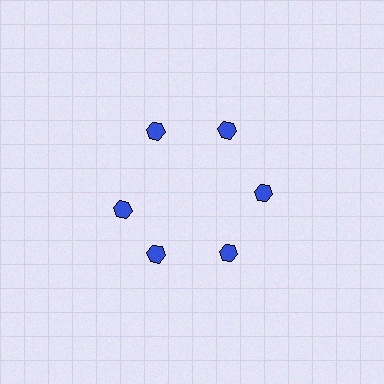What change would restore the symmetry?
The symmetry would be restored by rotating it back into even spacing with its neighbors so that all 6 hexagons sit at equal angles and equal distance from the center.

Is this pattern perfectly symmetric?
No. The 6 blue hexagons are arranged in a ring, but one element near the 9 o'clock position is rotated out of alignment along the ring, breaking the 6-fold rotational symmetry.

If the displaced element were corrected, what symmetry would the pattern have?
It would have 6-fold rotational symmetry — the pattern would map onto itself every 60 degrees.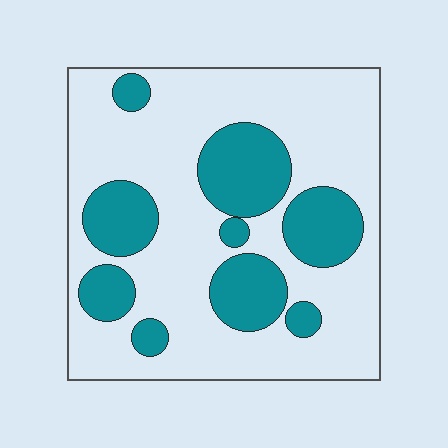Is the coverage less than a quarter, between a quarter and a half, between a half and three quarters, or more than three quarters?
Between a quarter and a half.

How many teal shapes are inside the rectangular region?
9.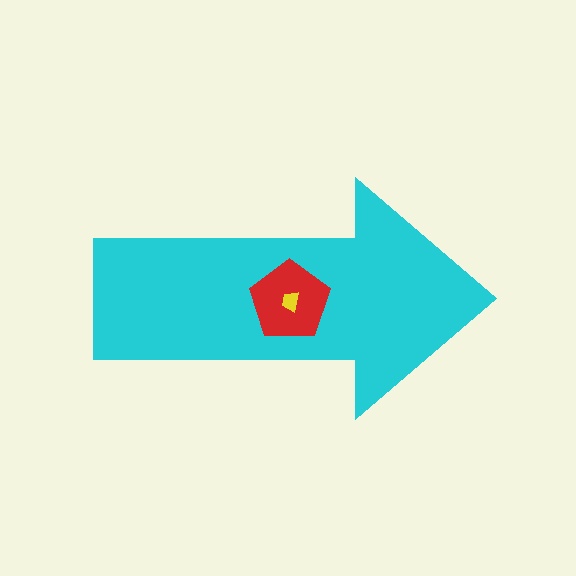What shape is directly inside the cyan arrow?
The red pentagon.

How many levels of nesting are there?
3.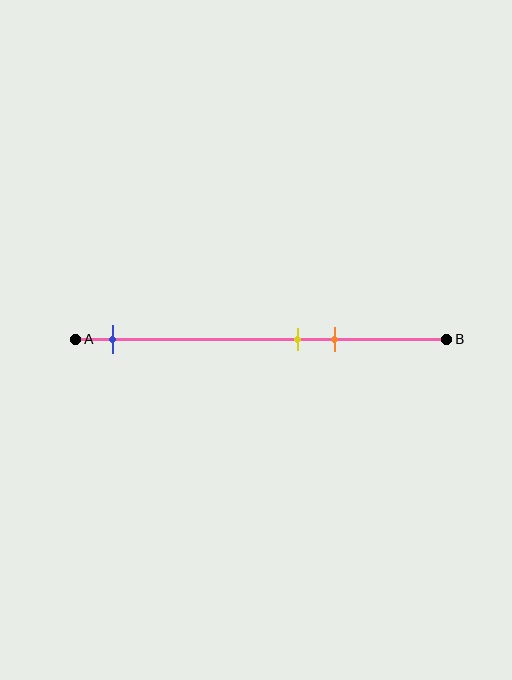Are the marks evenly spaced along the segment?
No, the marks are not evenly spaced.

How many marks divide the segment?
There are 3 marks dividing the segment.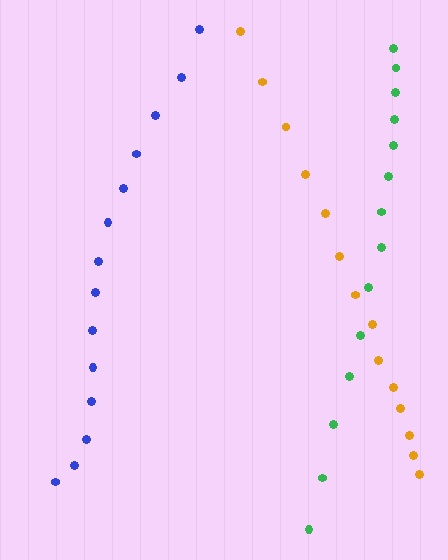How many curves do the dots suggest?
There are 3 distinct paths.